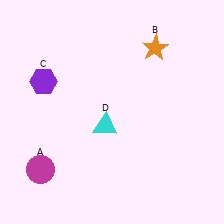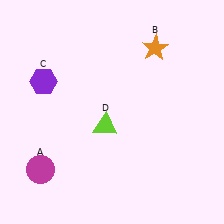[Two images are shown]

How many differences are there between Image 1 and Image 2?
There is 1 difference between the two images.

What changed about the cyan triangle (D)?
In Image 1, D is cyan. In Image 2, it changed to lime.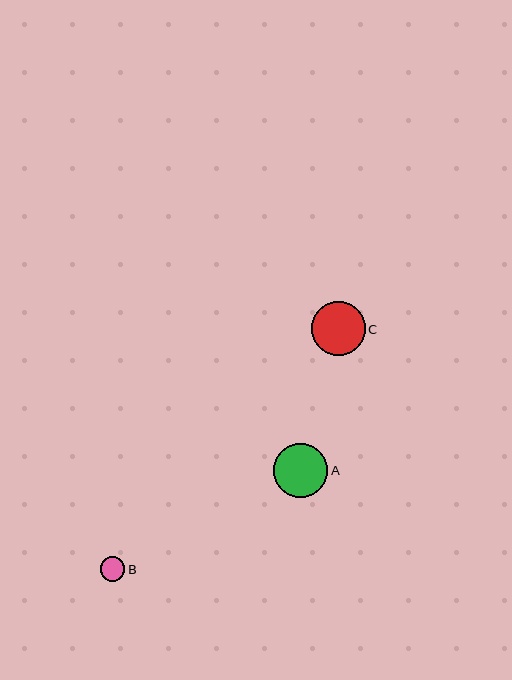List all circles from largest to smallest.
From largest to smallest: A, C, B.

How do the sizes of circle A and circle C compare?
Circle A and circle C are approximately the same size.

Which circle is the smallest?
Circle B is the smallest with a size of approximately 25 pixels.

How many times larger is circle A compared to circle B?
Circle A is approximately 2.2 times the size of circle B.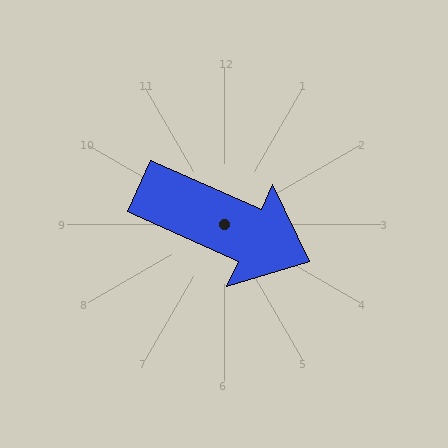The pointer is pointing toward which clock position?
Roughly 4 o'clock.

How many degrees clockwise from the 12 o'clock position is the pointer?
Approximately 114 degrees.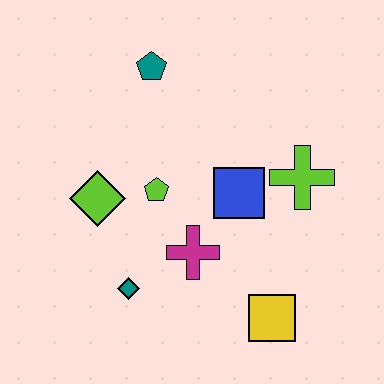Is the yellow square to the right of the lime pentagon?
Yes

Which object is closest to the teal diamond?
The magenta cross is closest to the teal diamond.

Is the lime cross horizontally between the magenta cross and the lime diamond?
No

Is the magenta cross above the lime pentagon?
No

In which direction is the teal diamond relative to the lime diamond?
The teal diamond is below the lime diamond.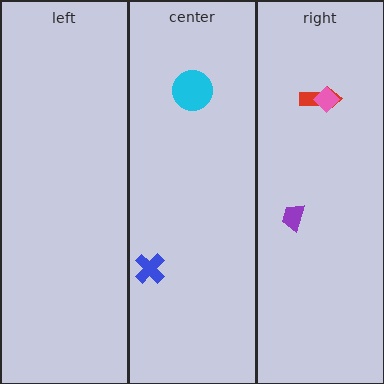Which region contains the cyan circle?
The center region.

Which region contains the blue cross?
The center region.